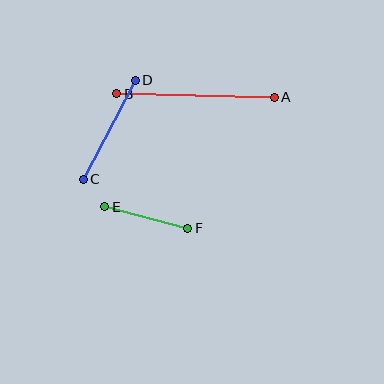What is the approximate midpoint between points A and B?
The midpoint is at approximately (196, 96) pixels.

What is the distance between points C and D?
The distance is approximately 112 pixels.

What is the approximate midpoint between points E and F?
The midpoint is at approximately (146, 217) pixels.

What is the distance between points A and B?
The distance is approximately 158 pixels.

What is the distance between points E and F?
The distance is approximately 85 pixels.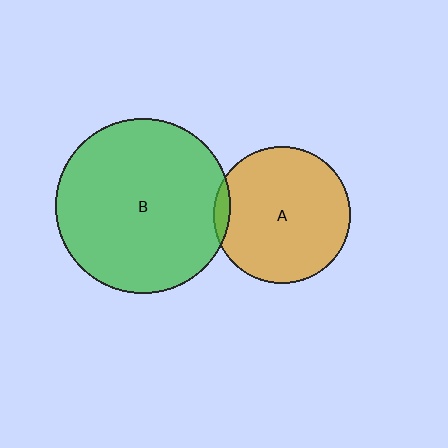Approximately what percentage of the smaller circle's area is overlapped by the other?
Approximately 5%.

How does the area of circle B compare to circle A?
Approximately 1.6 times.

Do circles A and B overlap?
Yes.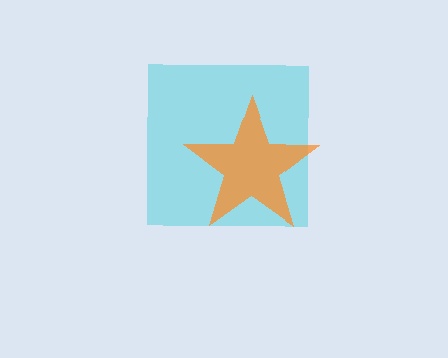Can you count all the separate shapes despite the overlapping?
Yes, there are 2 separate shapes.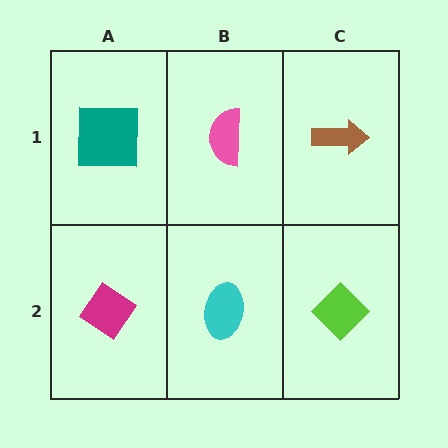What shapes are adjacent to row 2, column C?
A brown arrow (row 1, column C), a cyan ellipse (row 2, column B).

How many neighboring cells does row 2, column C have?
2.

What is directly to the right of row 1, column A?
A pink semicircle.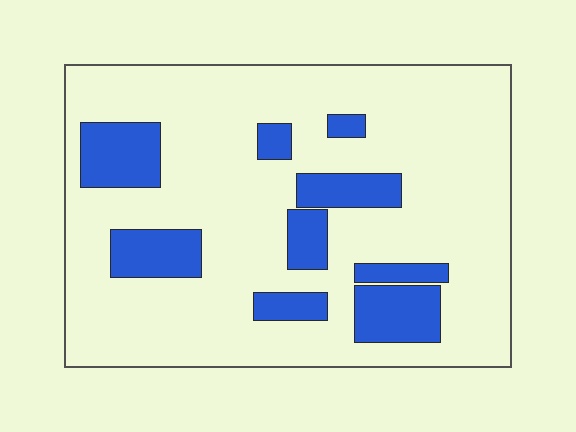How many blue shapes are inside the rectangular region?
9.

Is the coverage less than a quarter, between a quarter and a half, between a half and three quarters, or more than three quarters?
Less than a quarter.